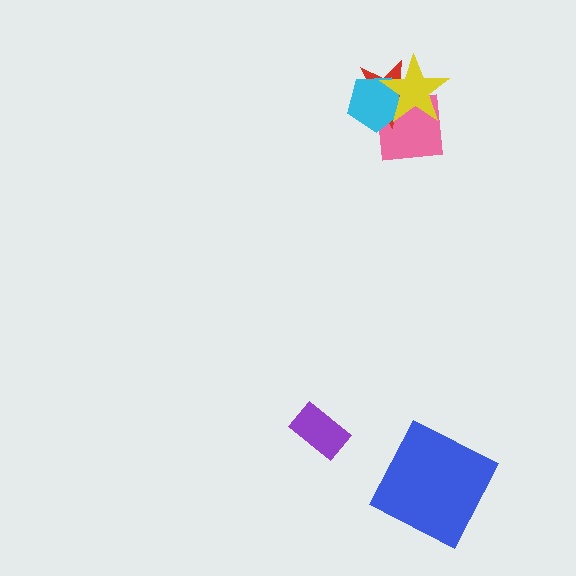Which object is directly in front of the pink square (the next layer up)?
The red star is directly in front of the pink square.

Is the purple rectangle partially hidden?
No, no other shape covers it.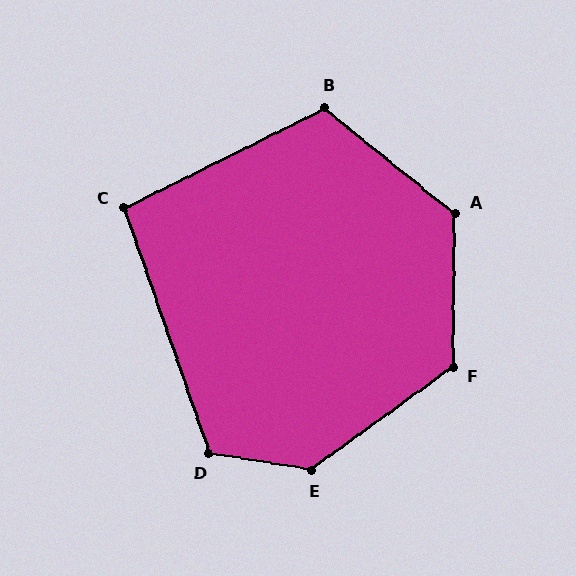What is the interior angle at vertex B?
Approximately 115 degrees (obtuse).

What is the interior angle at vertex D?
Approximately 118 degrees (obtuse).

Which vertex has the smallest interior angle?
C, at approximately 97 degrees.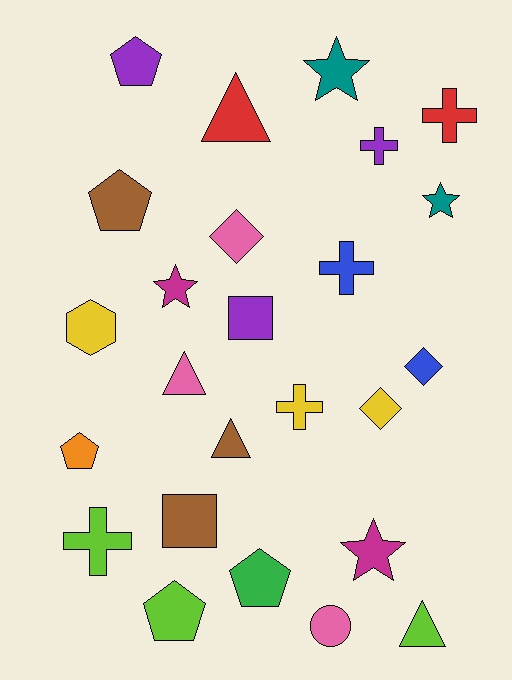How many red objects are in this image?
There are 2 red objects.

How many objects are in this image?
There are 25 objects.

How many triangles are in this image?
There are 4 triangles.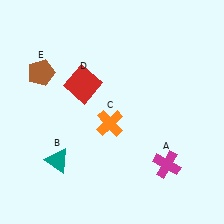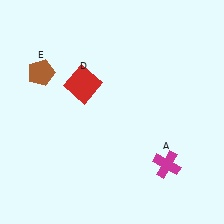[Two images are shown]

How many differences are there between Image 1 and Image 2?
There are 2 differences between the two images.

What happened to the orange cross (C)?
The orange cross (C) was removed in Image 2. It was in the bottom-left area of Image 1.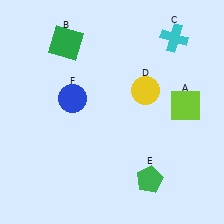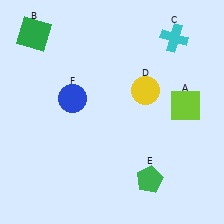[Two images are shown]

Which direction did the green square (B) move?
The green square (B) moved left.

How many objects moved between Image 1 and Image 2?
1 object moved between the two images.